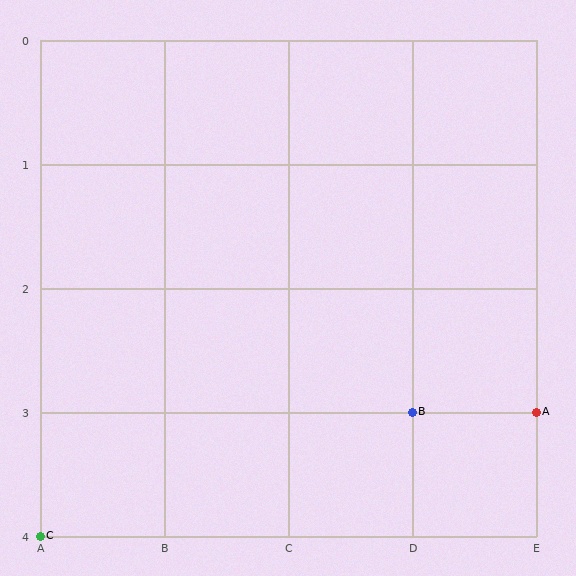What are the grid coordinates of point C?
Point C is at grid coordinates (A, 4).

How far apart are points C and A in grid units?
Points C and A are 4 columns and 1 row apart (about 4.1 grid units diagonally).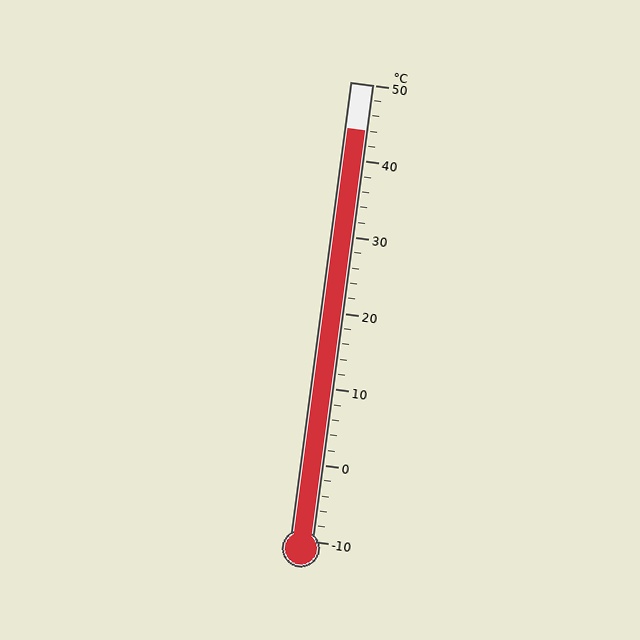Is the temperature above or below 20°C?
The temperature is above 20°C.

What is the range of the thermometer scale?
The thermometer scale ranges from -10°C to 50°C.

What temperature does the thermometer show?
The thermometer shows approximately 44°C.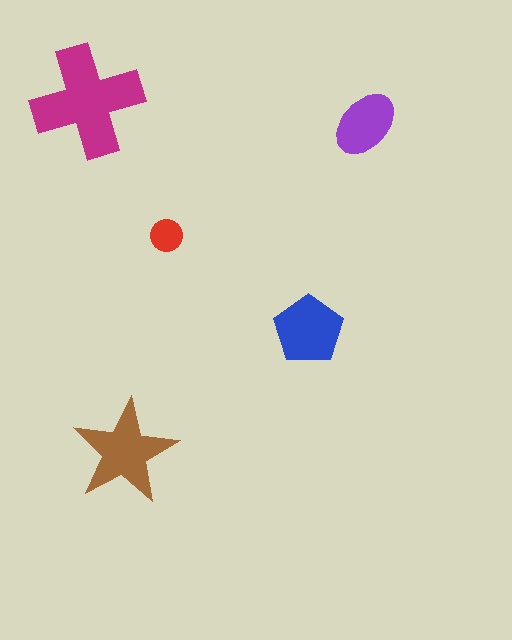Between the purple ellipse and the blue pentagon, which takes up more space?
The blue pentagon.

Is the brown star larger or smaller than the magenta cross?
Smaller.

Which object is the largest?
The magenta cross.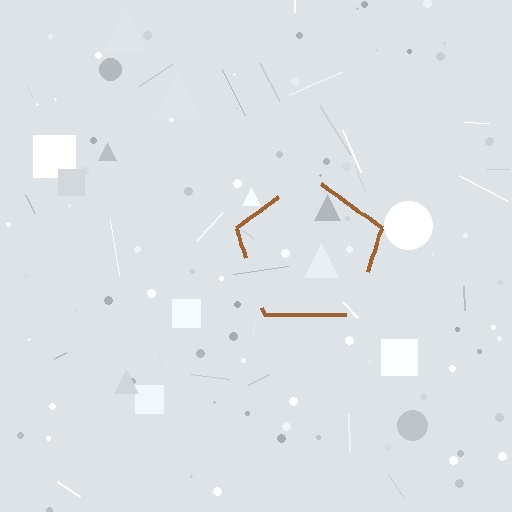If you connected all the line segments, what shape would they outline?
They would outline a pentagon.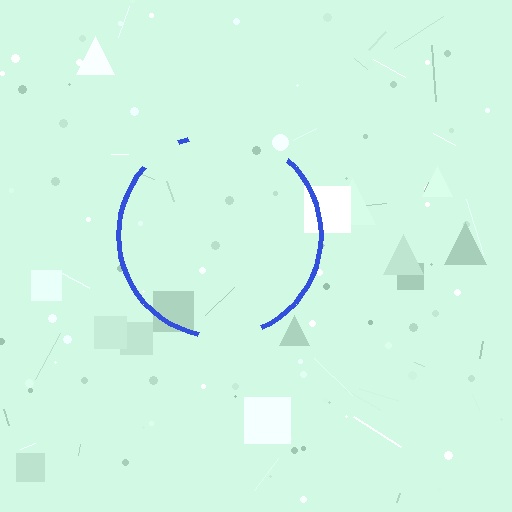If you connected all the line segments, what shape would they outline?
They would outline a circle.